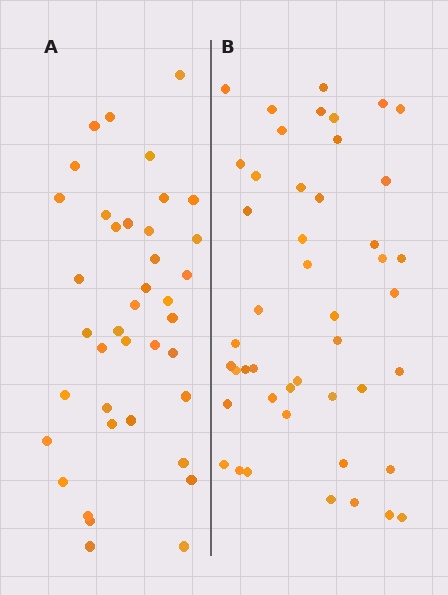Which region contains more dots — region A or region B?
Region B (the right region) has more dots.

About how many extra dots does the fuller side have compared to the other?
Region B has roughly 8 or so more dots than region A.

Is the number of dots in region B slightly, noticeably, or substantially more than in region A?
Region B has only slightly more — the two regions are fairly close. The ratio is roughly 1.2 to 1.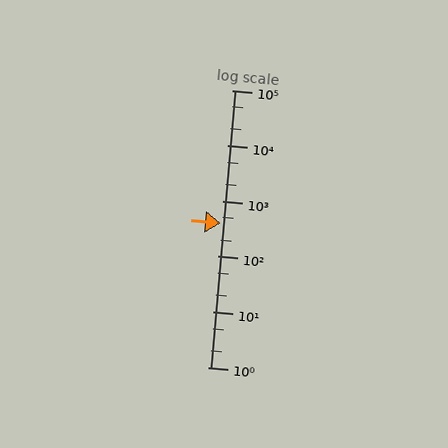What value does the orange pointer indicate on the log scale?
The pointer indicates approximately 400.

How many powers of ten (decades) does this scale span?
The scale spans 5 decades, from 1 to 100000.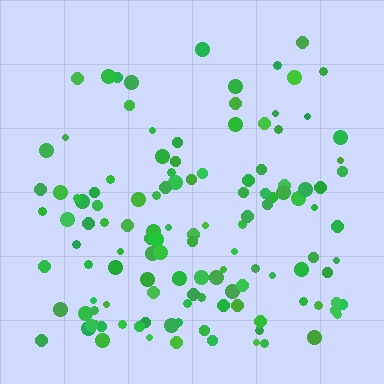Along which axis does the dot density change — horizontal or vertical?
Vertical.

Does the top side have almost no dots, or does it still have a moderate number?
Still a moderate number, just noticeably fewer than the bottom.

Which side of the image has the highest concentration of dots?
The bottom.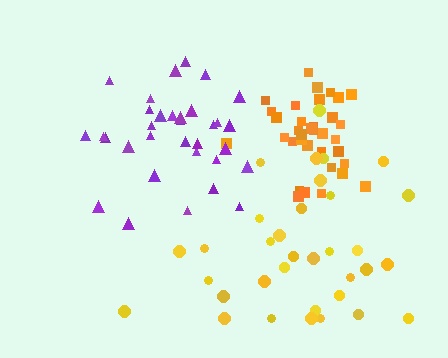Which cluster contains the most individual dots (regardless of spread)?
Orange (35).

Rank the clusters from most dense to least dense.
orange, purple, yellow.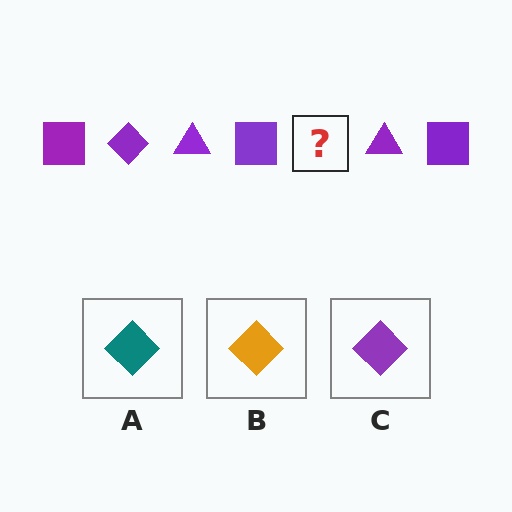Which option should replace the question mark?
Option C.